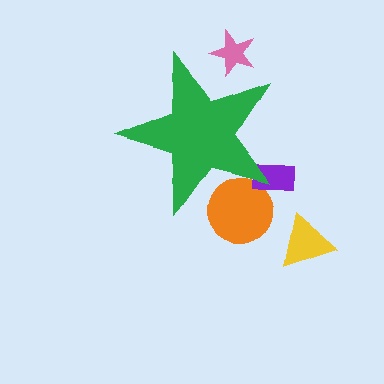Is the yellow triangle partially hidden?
No, the yellow triangle is fully visible.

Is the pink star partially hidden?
Yes, the pink star is partially hidden behind the green star.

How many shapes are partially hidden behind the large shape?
3 shapes are partially hidden.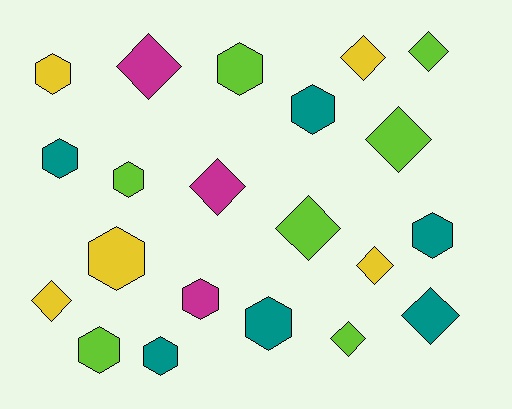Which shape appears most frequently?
Hexagon, with 11 objects.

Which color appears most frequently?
Lime, with 7 objects.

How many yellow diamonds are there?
There are 3 yellow diamonds.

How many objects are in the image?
There are 21 objects.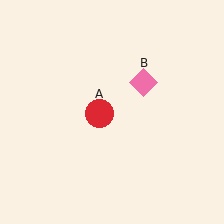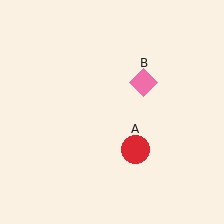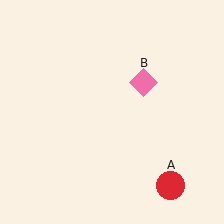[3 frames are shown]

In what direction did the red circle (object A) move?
The red circle (object A) moved down and to the right.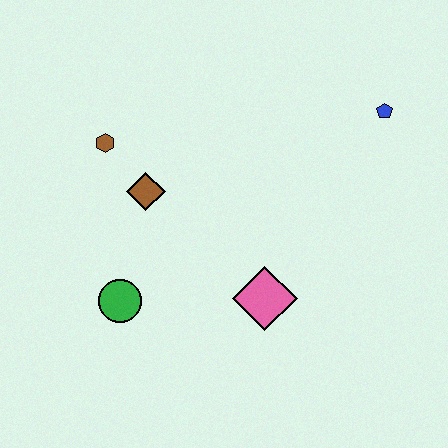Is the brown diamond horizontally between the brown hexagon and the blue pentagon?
Yes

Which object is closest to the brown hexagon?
The brown diamond is closest to the brown hexagon.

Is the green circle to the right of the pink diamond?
No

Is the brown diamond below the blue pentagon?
Yes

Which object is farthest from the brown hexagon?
The blue pentagon is farthest from the brown hexagon.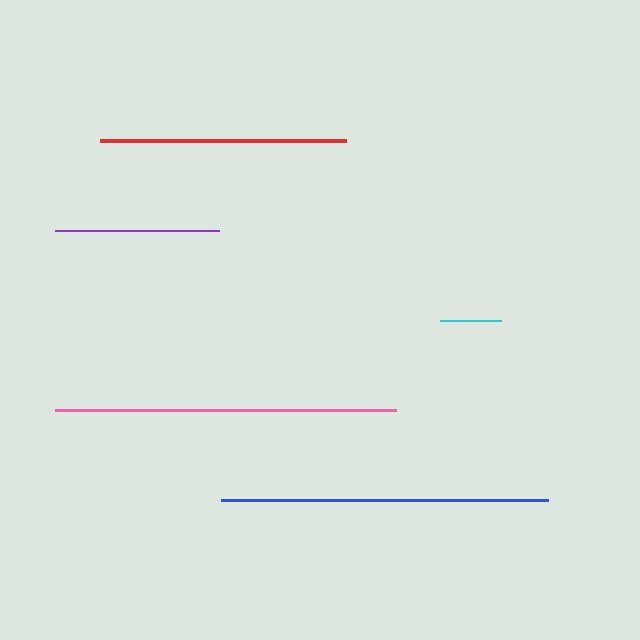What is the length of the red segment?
The red segment is approximately 247 pixels long.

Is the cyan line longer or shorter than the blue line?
The blue line is longer than the cyan line.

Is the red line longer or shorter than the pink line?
The pink line is longer than the red line.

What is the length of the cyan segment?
The cyan segment is approximately 61 pixels long.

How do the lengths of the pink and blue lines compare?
The pink and blue lines are approximately the same length.